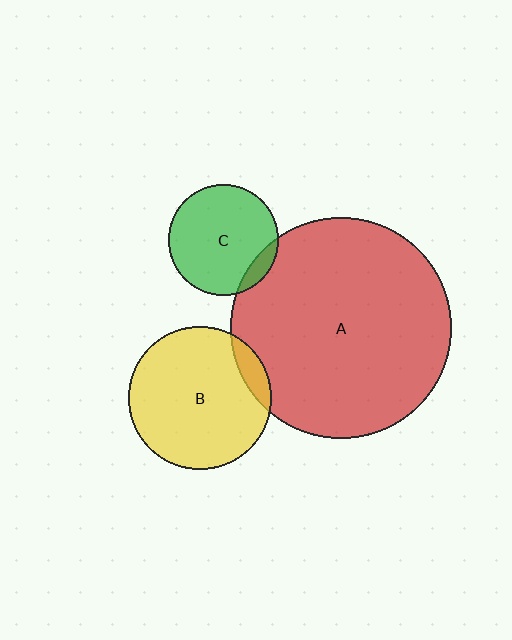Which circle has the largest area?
Circle A (red).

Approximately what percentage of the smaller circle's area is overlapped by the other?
Approximately 10%.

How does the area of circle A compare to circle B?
Approximately 2.4 times.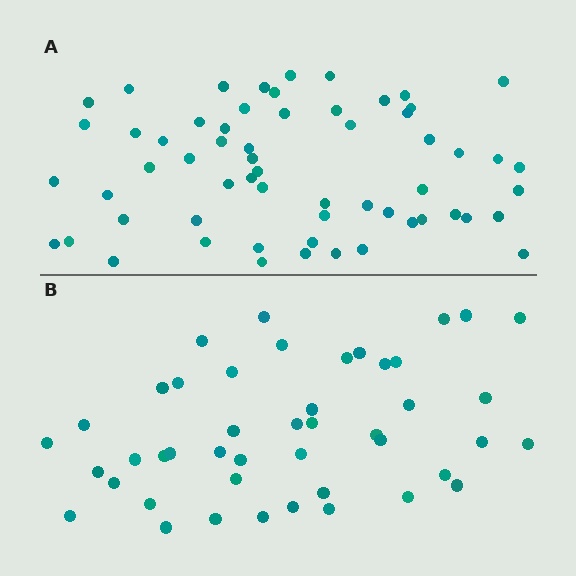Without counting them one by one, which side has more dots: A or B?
Region A (the top region) has more dots.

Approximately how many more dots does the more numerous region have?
Region A has approximately 15 more dots than region B.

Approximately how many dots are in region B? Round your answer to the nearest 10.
About 40 dots. (The exact count is 45, which rounds to 40.)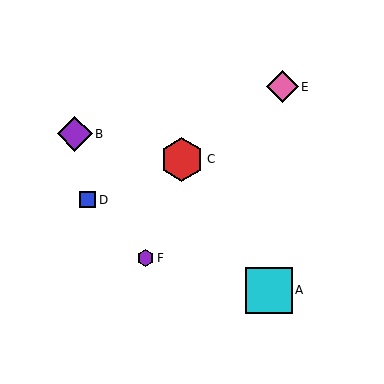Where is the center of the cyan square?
The center of the cyan square is at (269, 290).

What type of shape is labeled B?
Shape B is a purple diamond.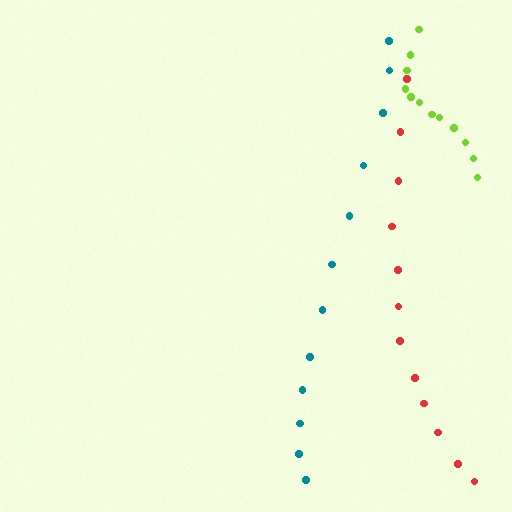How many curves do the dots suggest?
There are 3 distinct paths.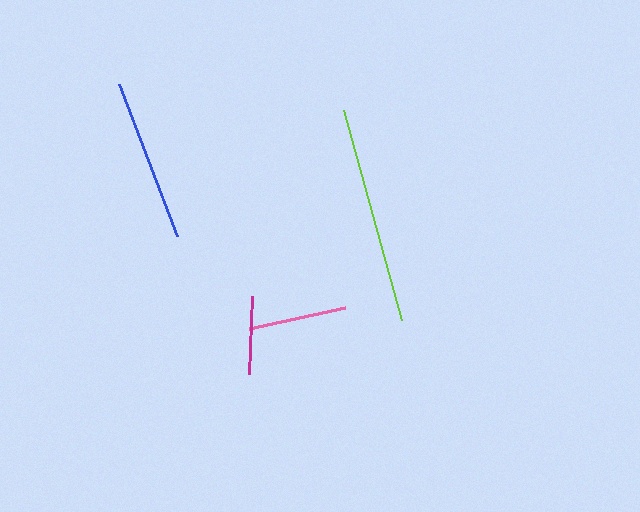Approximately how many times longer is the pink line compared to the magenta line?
The pink line is approximately 1.3 times the length of the magenta line.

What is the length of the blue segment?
The blue segment is approximately 163 pixels long.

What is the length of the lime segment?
The lime segment is approximately 218 pixels long.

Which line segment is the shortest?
The magenta line is the shortest at approximately 78 pixels.